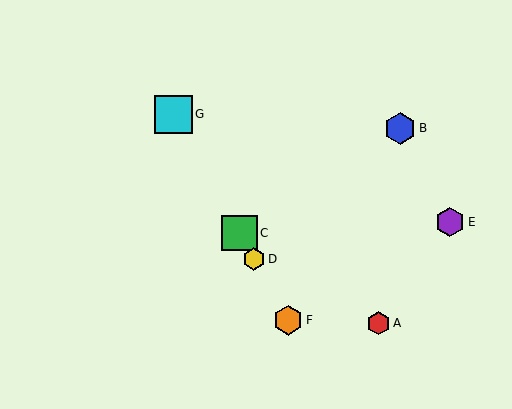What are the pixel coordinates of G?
Object G is at (173, 114).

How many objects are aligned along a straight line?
4 objects (C, D, F, G) are aligned along a straight line.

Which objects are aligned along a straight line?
Objects C, D, F, G are aligned along a straight line.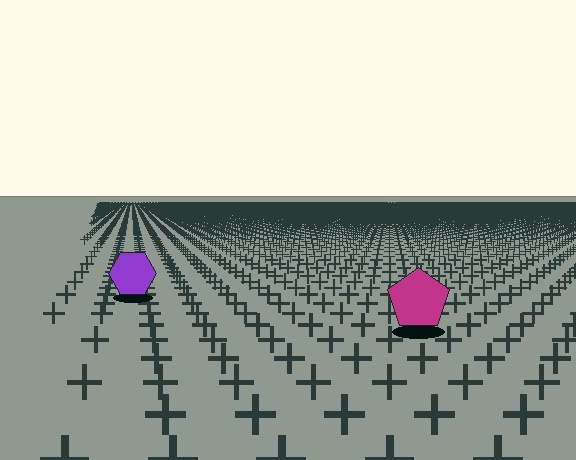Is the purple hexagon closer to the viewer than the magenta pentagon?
No. The magenta pentagon is closer — you can tell from the texture gradient: the ground texture is coarser near it.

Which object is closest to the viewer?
The magenta pentagon is closest. The texture marks near it are larger and more spread out.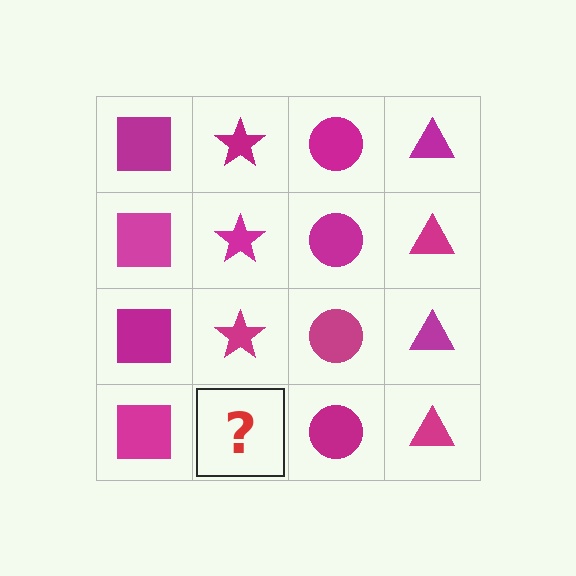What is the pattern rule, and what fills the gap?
The rule is that each column has a consistent shape. The gap should be filled with a magenta star.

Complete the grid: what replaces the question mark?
The question mark should be replaced with a magenta star.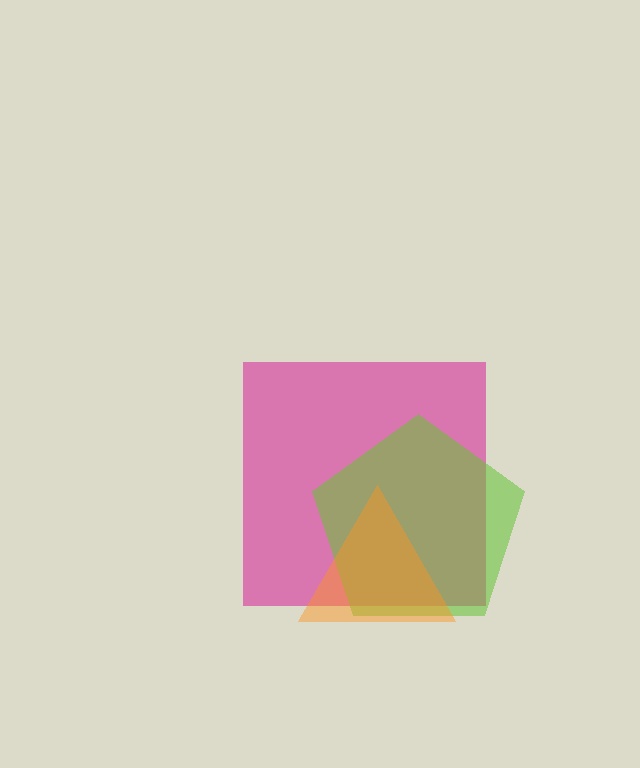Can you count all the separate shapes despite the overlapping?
Yes, there are 3 separate shapes.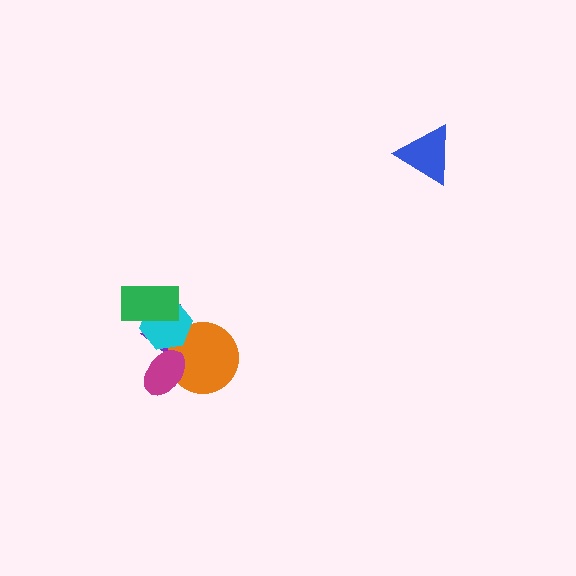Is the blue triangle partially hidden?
No, no other shape covers it.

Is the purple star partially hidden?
Yes, it is partially covered by another shape.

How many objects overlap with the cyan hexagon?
3 objects overlap with the cyan hexagon.